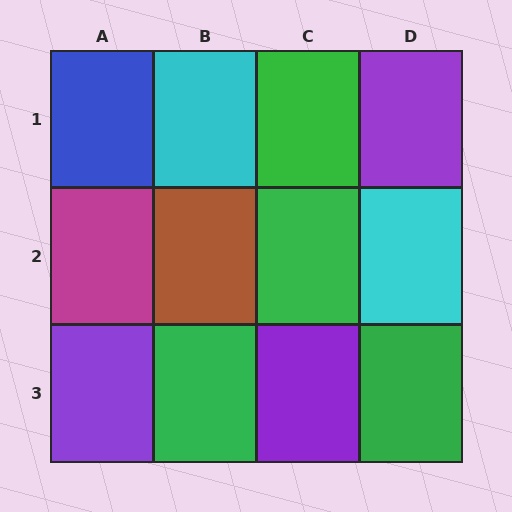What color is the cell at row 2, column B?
Brown.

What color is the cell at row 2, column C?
Green.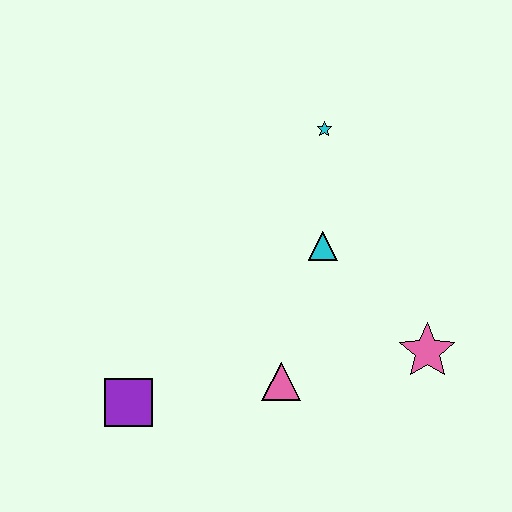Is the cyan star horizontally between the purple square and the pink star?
Yes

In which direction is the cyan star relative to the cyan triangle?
The cyan star is above the cyan triangle.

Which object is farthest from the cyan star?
The purple square is farthest from the cyan star.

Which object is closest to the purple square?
The pink triangle is closest to the purple square.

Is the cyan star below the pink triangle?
No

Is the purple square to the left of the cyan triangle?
Yes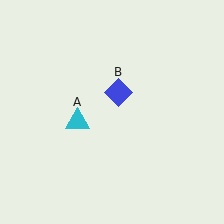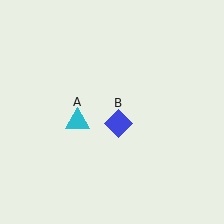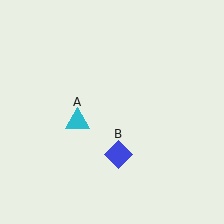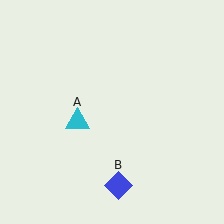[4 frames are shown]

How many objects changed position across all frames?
1 object changed position: blue diamond (object B).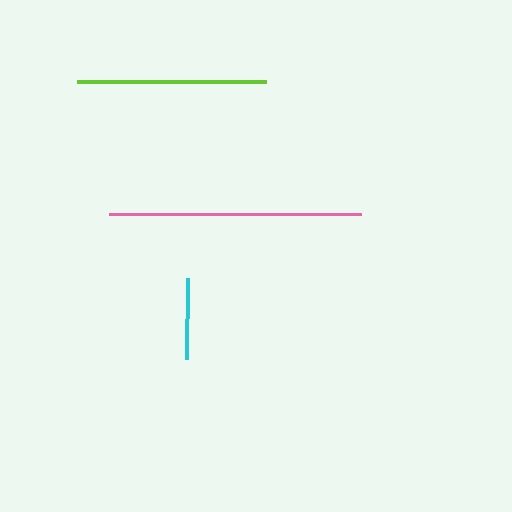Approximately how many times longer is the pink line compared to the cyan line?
The pink line is approximately 3.1 times the length of the cyan line.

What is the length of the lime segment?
The lime segment is approximately 189 pixels long.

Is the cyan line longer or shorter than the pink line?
The pink line is longer than the cyan line.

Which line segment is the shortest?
The cyan line is the shortest at approximately 81 pixels.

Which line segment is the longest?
The pink line is the longest at approximately 252 pixels.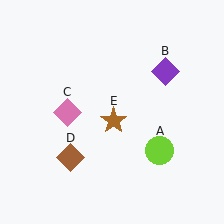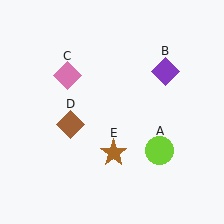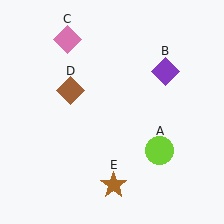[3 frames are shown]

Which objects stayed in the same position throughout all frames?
Lime circle (object A) and purple diamond (object B) remained stationary.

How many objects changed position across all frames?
3 objects changed position: pink diamond (object C), brown diamond (object D), brown star (object E).